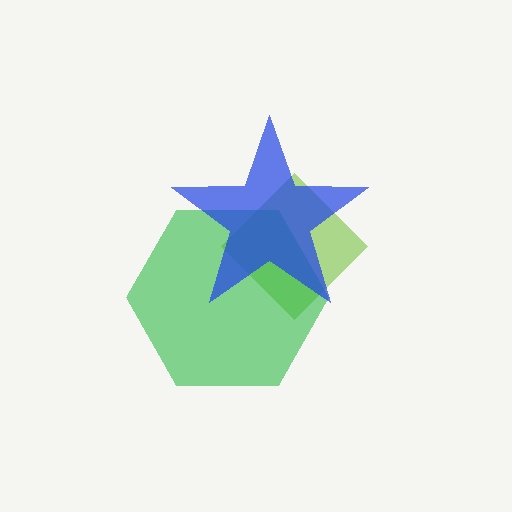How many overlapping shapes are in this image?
There are 3 overlapping shapes in the image.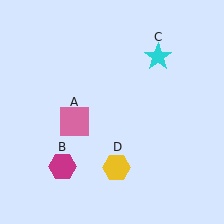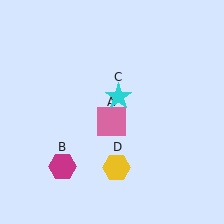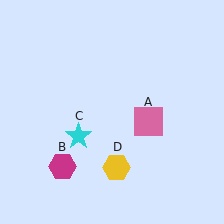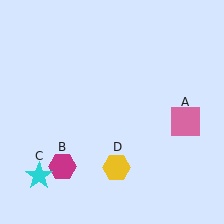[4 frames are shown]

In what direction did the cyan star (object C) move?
The cyan star (object C) moved down and to the left.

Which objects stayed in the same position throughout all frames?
Magenta hexagon (object B) and yellow hexagon (object D) remained stationary.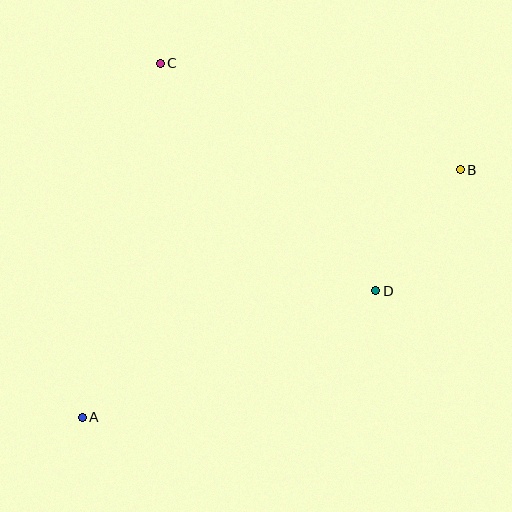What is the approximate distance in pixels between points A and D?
The distance between A and D is approximately 319 pixels.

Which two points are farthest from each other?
Points A and B are farthest from each other.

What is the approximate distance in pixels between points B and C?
The distance between B and C is approximately 318 pixels.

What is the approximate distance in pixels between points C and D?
The distance between C and D is approximately 313 pixels.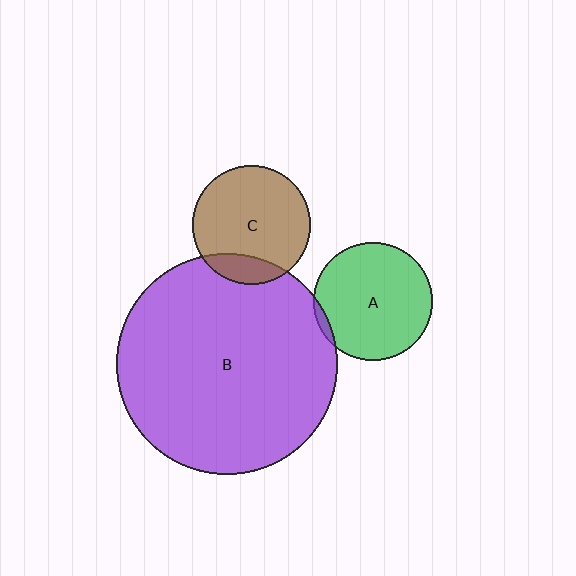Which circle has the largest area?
Circle B (purple).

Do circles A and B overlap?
Yes.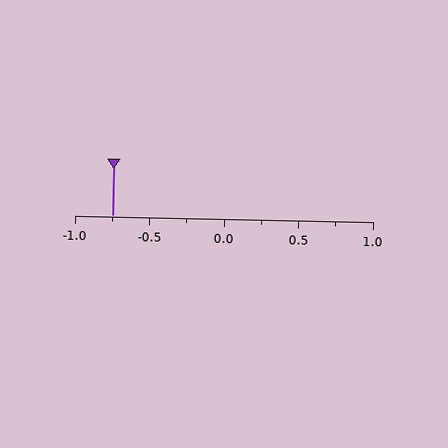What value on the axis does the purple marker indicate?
The marker indicates approximately -0.75.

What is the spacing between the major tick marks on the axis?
The major ticks are spaced 0.5 apart.